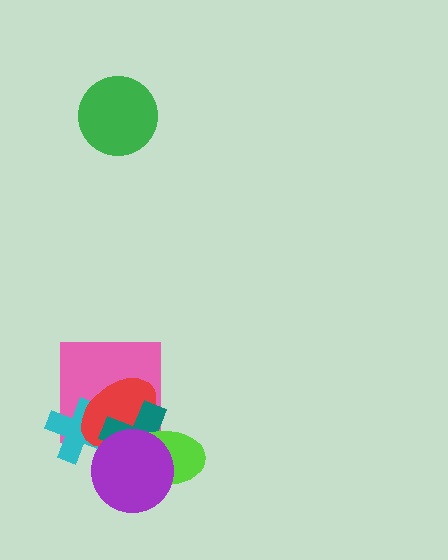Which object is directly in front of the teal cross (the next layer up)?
The lime ellipse is directly in front of the teal cross.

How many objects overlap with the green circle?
0 objects overlap with the green circle.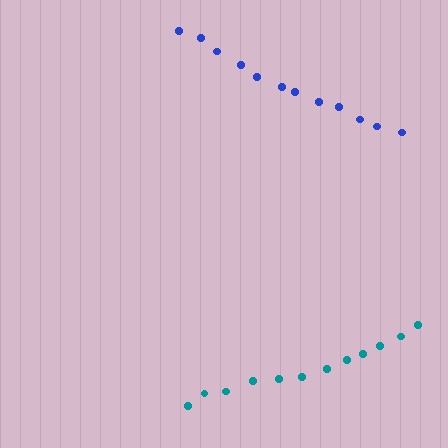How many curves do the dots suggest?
There are 2 distinct paths.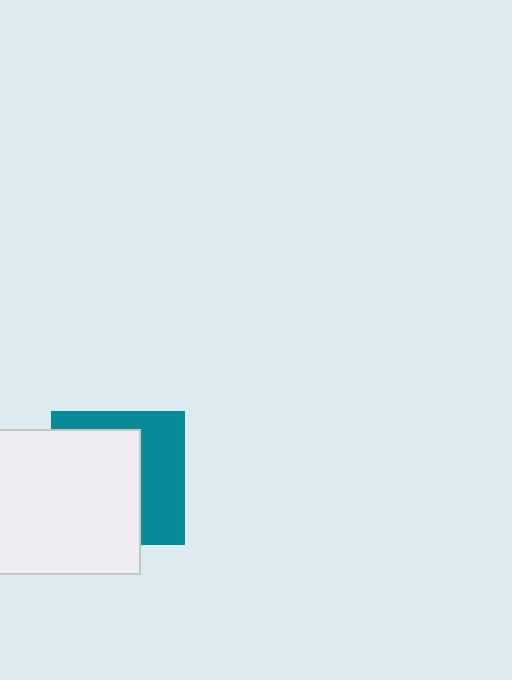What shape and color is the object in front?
The object in front is a white square.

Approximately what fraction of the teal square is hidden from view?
Roughly 58% of the teal square is hidden behind the white square.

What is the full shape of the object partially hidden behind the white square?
The partially hidden object is a teal square.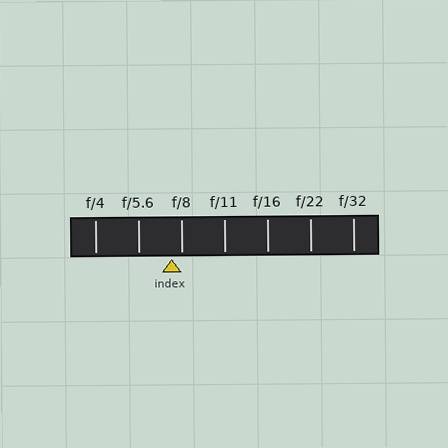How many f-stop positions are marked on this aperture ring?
There are 7 f-stop positions marked.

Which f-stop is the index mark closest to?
The index mark is closest to f/8.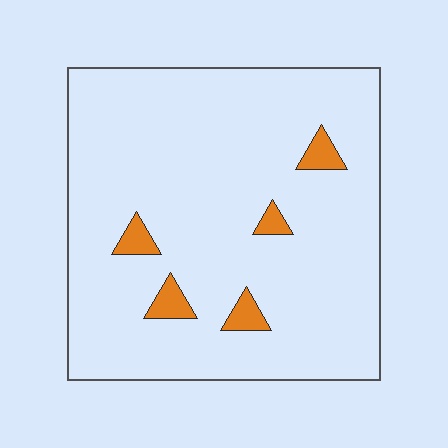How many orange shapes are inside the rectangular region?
5.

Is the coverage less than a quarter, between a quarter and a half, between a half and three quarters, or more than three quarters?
Less than a quarter.